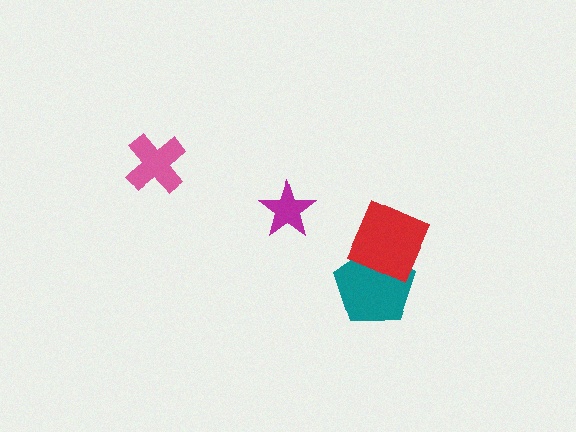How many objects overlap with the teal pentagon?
1 object overlaps with the teal pentagon.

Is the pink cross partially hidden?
No, no other shape covers it.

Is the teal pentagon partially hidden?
Yes, it is partially covered by another shape.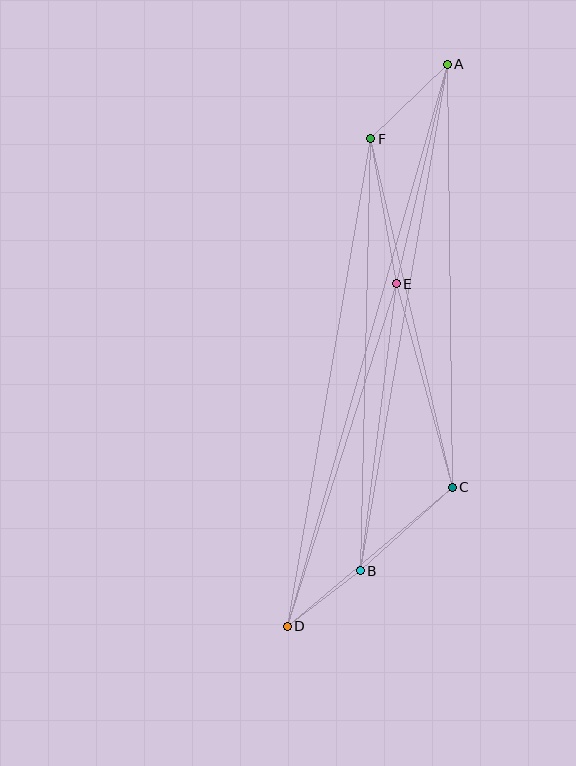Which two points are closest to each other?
Points B and D are closest to each other.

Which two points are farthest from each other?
Points A and D are farthest from each other.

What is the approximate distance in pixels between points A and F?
The distance between A and F is approximately 107 pixels.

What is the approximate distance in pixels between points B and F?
The distance between B and F is approximately 432 pixels.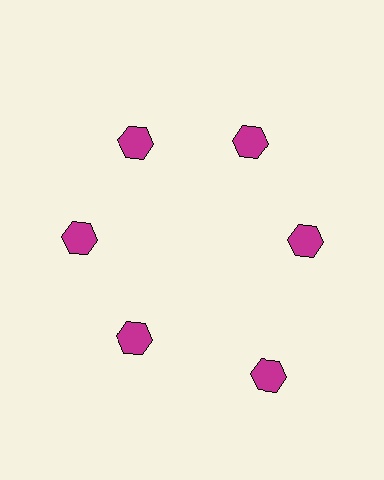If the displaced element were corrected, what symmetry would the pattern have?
It would have 6-fold rotational symmetry — the pattern would map onto itself every 60 degrees.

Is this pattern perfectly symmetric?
No. The 6 magenta hexagons are arranged in a ring, but one element near the 5 o'clock position is pushed outward from the center, breaking the 6-fold rotational symmetry.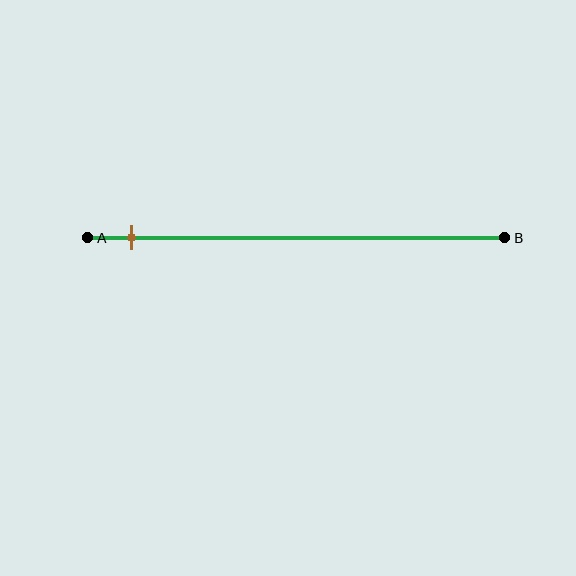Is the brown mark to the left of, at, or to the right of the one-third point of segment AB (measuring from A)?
The brown mark is to the left of the one-third point of segment AB.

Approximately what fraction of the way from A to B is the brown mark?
The brown mark is approximately 10% of the way from A to B.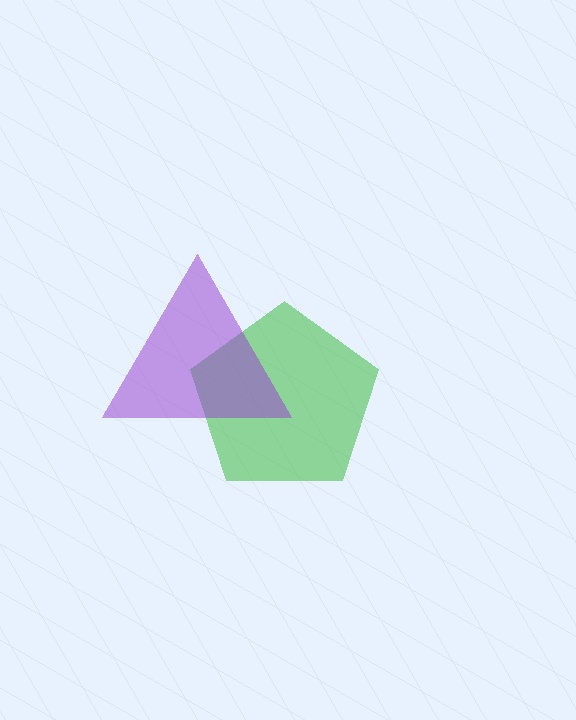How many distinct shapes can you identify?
There are 2 distinct shapes: a green pentagon, a purple triangle.